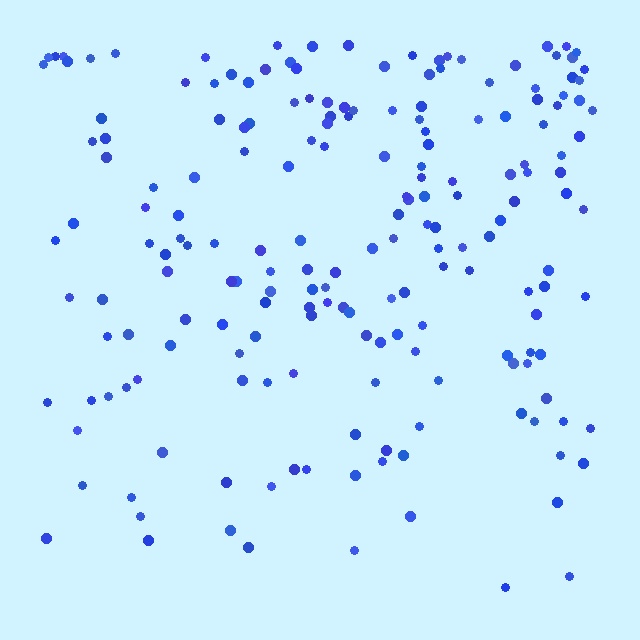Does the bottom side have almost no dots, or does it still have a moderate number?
Still a moderate number, just noticeably fewer than the top.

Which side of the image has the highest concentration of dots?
The top.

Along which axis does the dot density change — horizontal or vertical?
Vertical.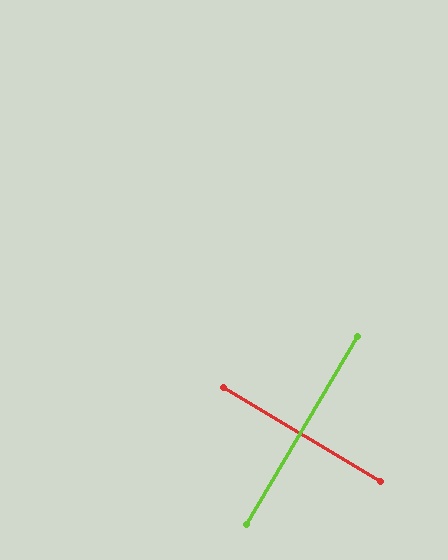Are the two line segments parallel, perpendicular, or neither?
Perpendicular — they meet at approximately 90°.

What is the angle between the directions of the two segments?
Approximately 90 degrees.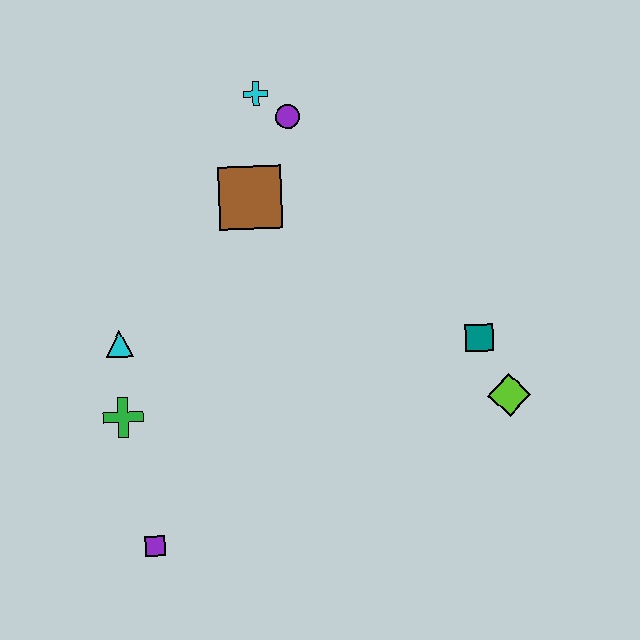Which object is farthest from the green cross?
The lime diamond is farthest from the green cross.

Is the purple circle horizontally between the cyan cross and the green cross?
No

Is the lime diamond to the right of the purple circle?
Yes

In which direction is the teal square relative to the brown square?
The teal square is to the right of the brown square.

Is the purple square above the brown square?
No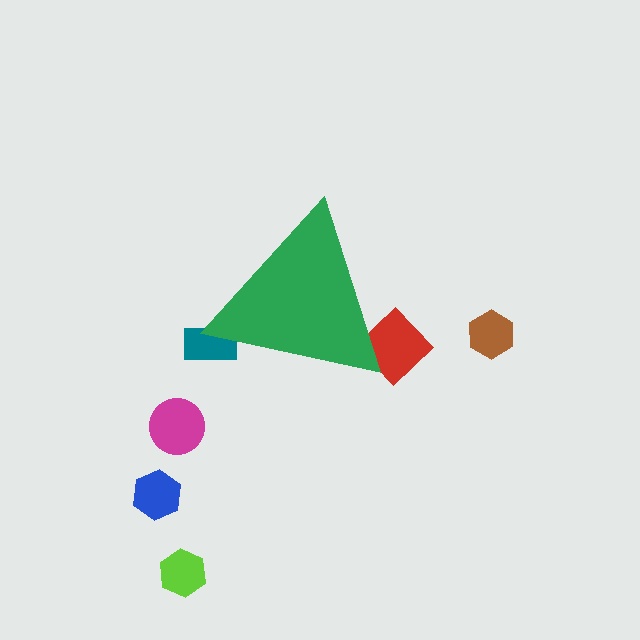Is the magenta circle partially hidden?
No, the magenta circle is fully visible.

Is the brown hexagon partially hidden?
No, the brown hexagon is fully visible.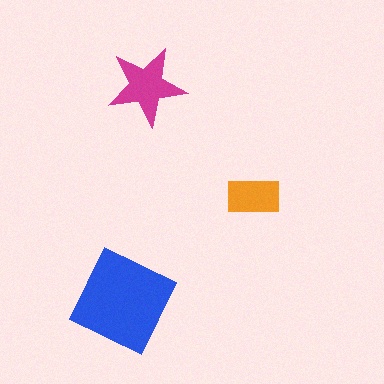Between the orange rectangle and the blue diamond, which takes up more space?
The blue diamond.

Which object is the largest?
The blue diamond.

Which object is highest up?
The magenta star is topmost.